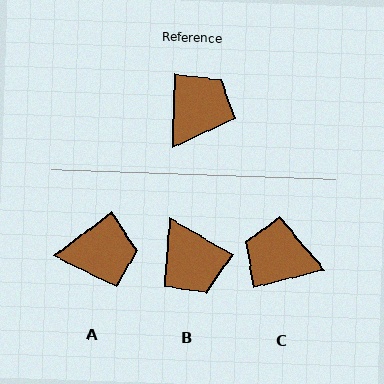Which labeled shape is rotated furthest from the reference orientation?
B, about 118 degrees away.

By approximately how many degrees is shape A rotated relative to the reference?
Approximately 50 degrees clockwise.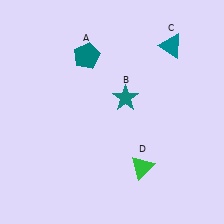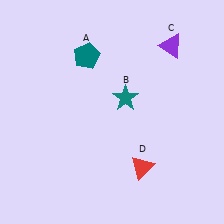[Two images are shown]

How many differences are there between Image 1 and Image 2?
There are 2 differences between the two images.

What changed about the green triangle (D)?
In Image 1, D is green. In Image 2, it changed to red.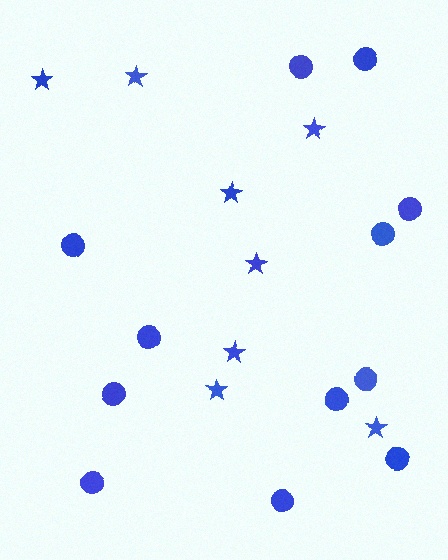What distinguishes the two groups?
There are 2 groups: one group of circles (12) and one group of stars (8).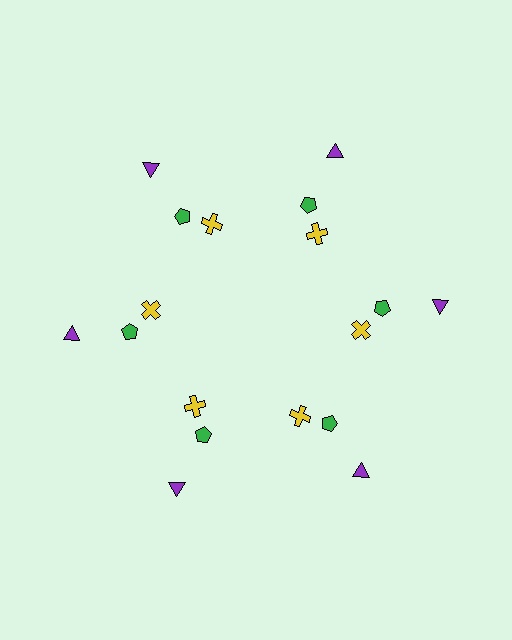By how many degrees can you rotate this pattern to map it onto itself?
The pattern maps onto itself every 60 degrees of rotation.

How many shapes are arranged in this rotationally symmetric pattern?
There are 18 shapes, arranged in 6 groups of 3.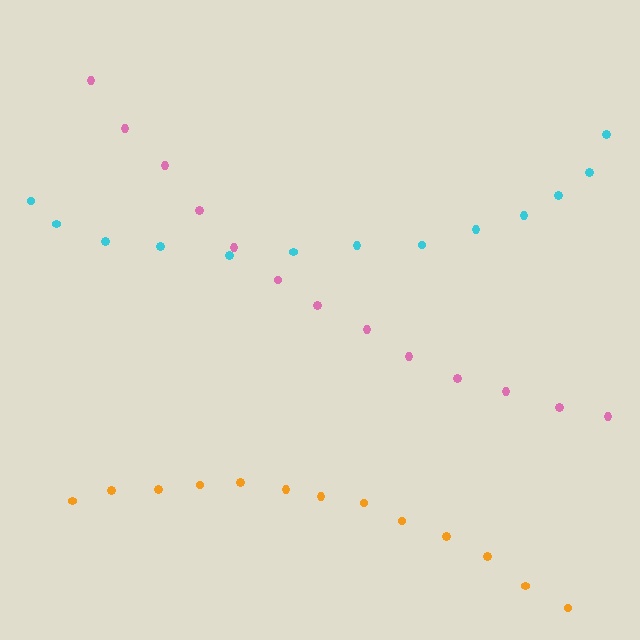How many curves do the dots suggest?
There are 3 distinct paths.